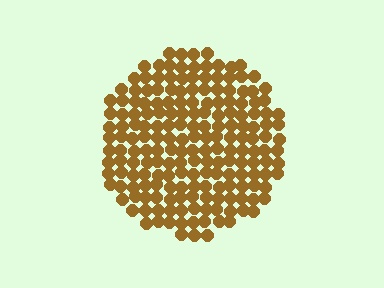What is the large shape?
The large shape is a circle.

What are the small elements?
The small elements are circles.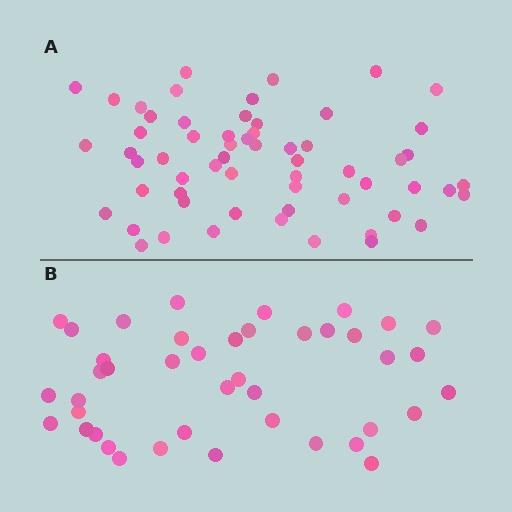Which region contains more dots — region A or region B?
Region A (the top region) has more dots.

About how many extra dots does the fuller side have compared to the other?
Region A has approximately 20 more dots than region B.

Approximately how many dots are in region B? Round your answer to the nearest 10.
About 40 dots. (The exact count is 42, which rounds to 40.)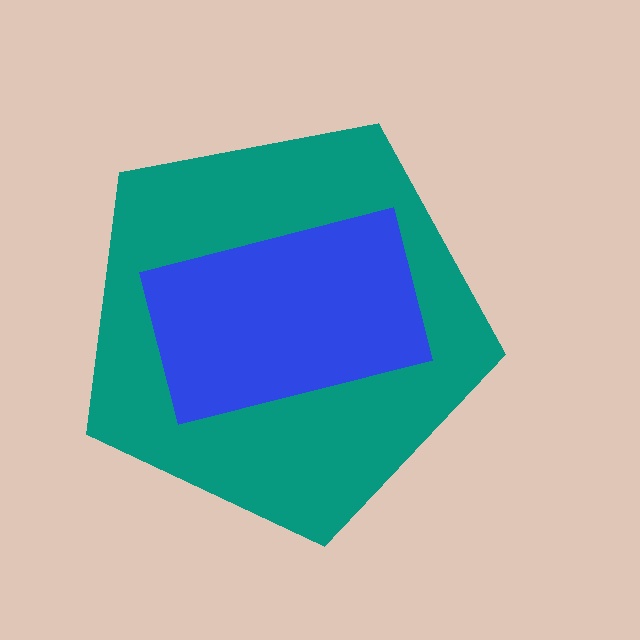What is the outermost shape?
The teal pentagon.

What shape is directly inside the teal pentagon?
The blue rectangle.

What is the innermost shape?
The blue rectangle.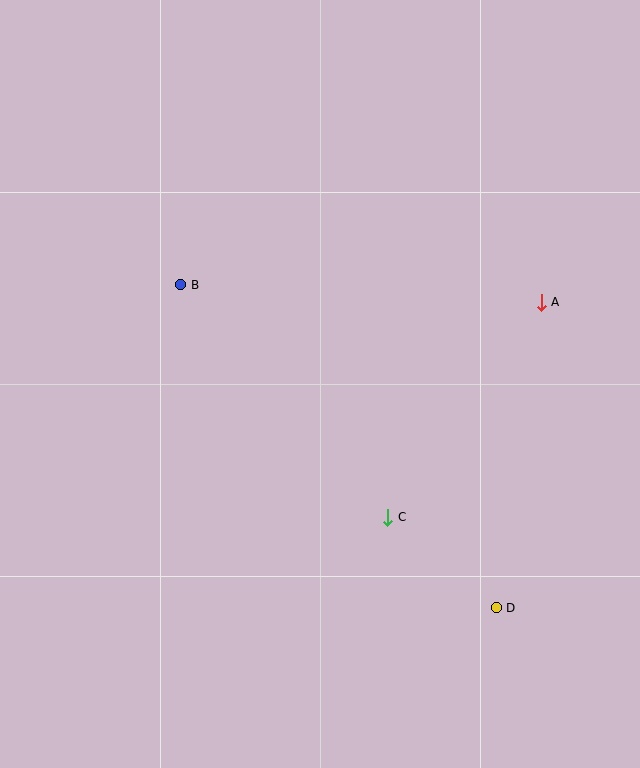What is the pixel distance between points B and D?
The distance between B and D is 452 pixels.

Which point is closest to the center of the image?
Point C at (388, 517) is closest to the center.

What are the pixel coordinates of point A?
Point A is at (541, 302).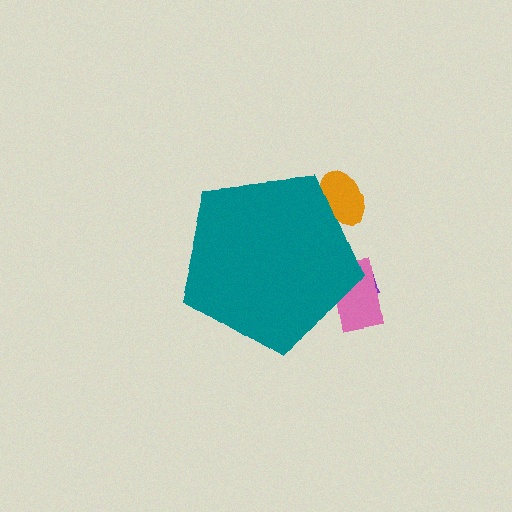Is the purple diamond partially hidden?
Yes, the purple diamond is partially hidden behind the teal pentagon.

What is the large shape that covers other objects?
A teal pentagon.